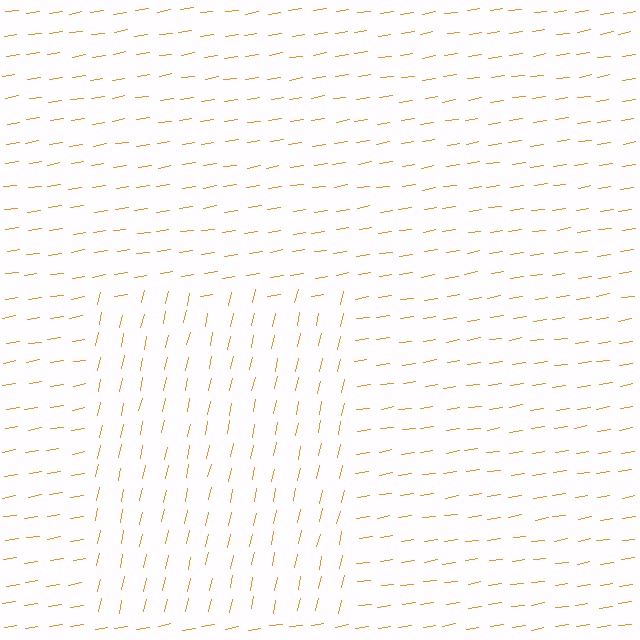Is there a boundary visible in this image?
Yes, there is a texture boundary formed by a change in line orientation.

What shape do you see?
I see a rectangle.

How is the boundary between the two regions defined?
The boundary is defined purely by a change in line orientation (approximately 69 degrees difference). All lines are the same color and thickness.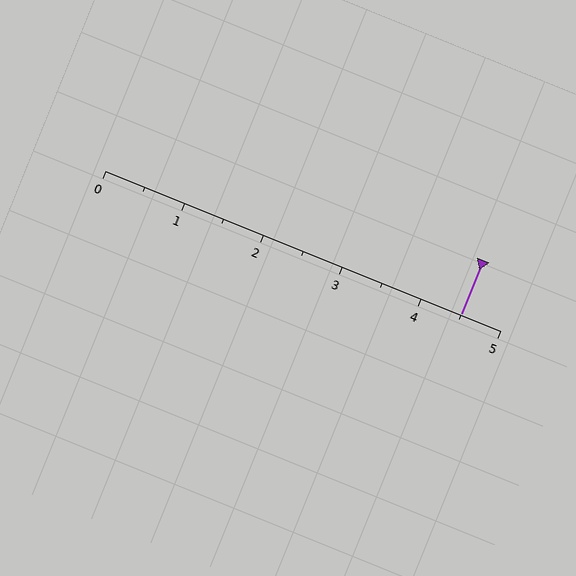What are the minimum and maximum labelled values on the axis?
The axis runs from 0 to 5.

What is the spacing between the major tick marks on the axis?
The major ticks are spaced 1 apart.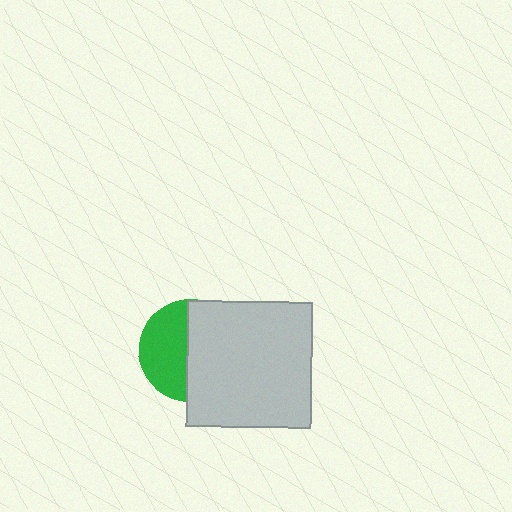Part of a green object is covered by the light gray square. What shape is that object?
It is a circle.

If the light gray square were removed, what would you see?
You would see the complete green circle.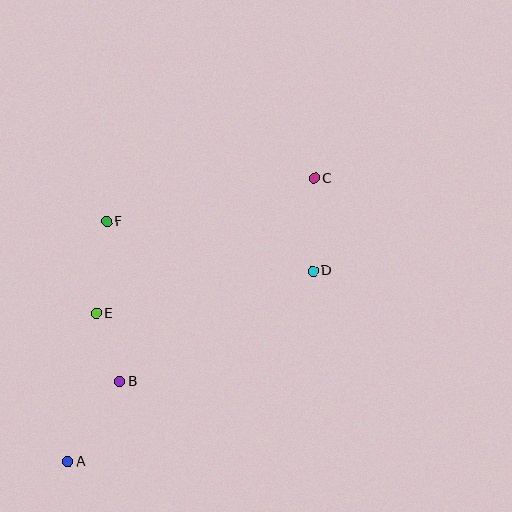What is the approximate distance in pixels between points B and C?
The distance between B and C is approximately 281 pixels.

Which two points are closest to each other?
Points B and E are closest to each other.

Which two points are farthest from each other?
Points A and C are farthest from each other.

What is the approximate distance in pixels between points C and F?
The distance between C and F is approximately 212 pixels.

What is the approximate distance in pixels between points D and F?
The distance between D and F is approximately 212 pixels.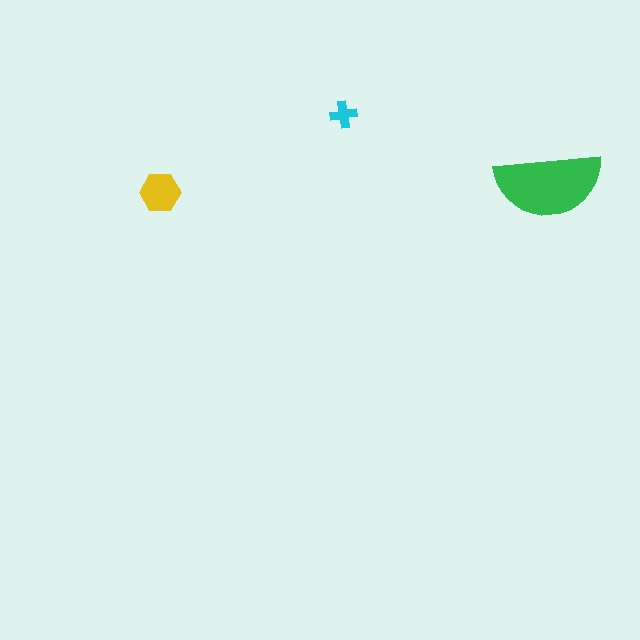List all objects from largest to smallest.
The green semicircle, the yellow hexagon, the cyan cross.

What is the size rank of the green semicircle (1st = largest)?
1st.